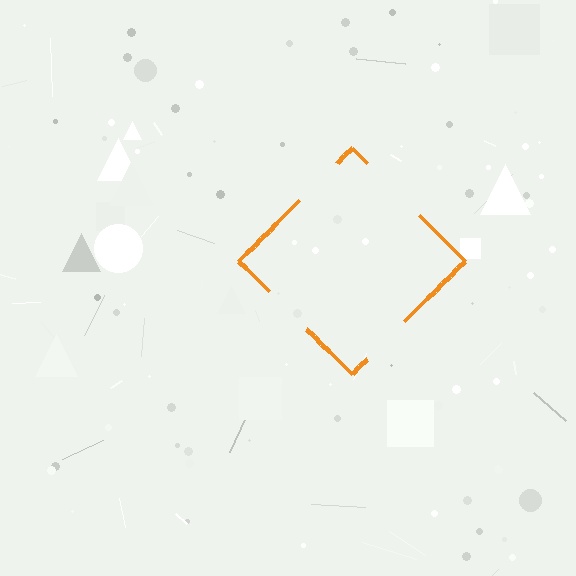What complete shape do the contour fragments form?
The contour fragments form a diamond.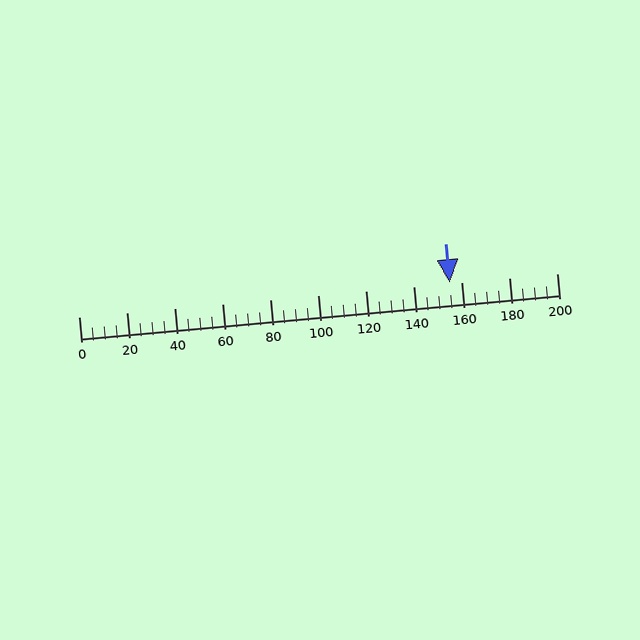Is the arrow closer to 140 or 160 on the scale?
The arrow is closer to 160.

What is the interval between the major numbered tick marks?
The major tick marks are spaced 20 units apart.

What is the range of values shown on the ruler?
The ruler shows values from 0 to 200.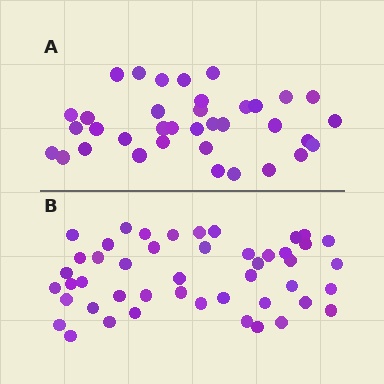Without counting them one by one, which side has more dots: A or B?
Region B (the bottom region) has more dots.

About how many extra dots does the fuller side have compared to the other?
Region B has roughly 12 or so more dots than region A.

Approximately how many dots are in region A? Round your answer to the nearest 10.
About 40 dots. (The exact count is 36, which rounds to 40.)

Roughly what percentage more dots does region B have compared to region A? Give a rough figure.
About 30% more.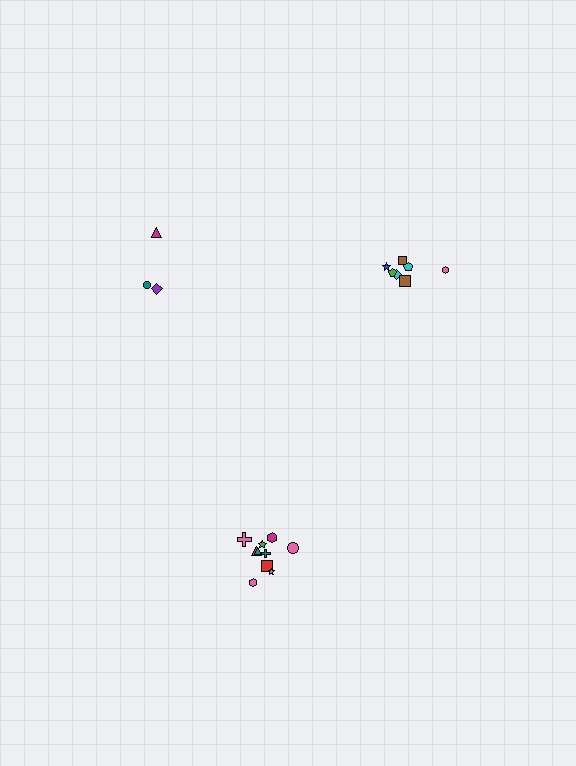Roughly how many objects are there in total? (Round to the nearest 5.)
Roughly 20 objects in total.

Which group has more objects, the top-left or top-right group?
The top-right group.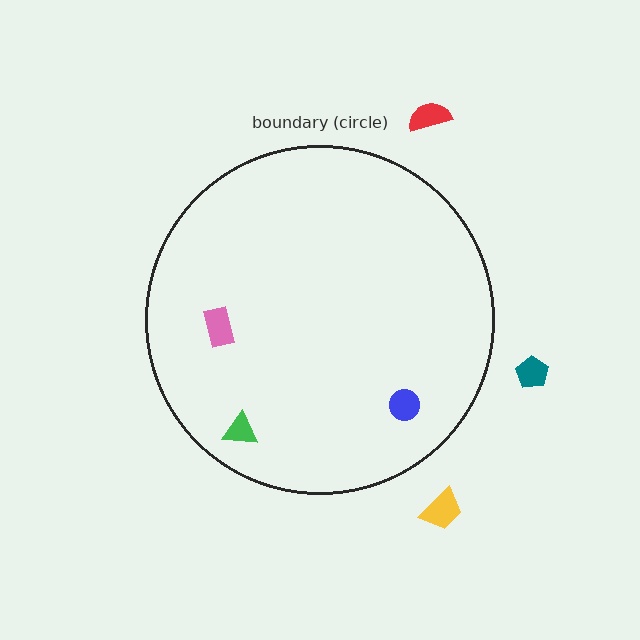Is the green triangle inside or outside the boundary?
Inside.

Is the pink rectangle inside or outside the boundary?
Inside.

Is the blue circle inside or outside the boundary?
Inside.